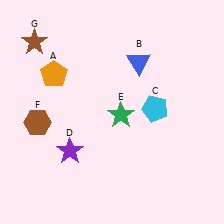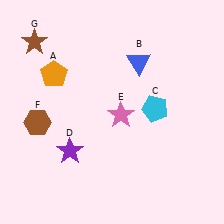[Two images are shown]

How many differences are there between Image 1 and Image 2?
There is 1 difference between the two images.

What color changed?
The star (E) changed from green in Image 1 to pink in Image 2.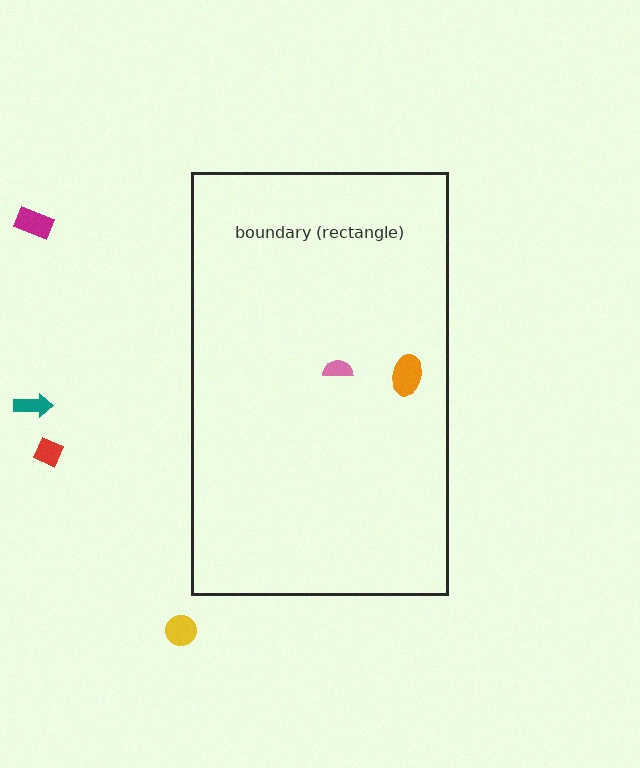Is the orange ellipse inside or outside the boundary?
Inside.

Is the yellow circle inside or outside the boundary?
Outside.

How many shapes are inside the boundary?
2 inside, 4 outside.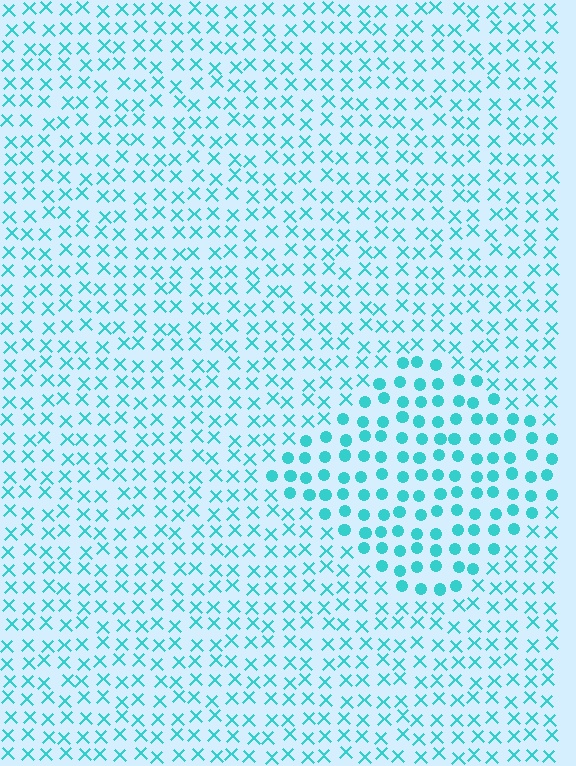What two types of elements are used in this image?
The image uses circles inside the diamond region and X marks outside it.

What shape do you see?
I see a diamond.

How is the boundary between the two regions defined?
The boundary is defined by a change in element shape: circles inside vs. X marks outside. All elements share the same color and spacing.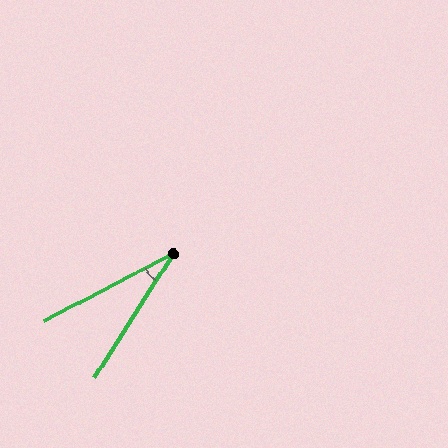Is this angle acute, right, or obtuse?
It is acute.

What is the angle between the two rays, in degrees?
Approximately 30 degrees.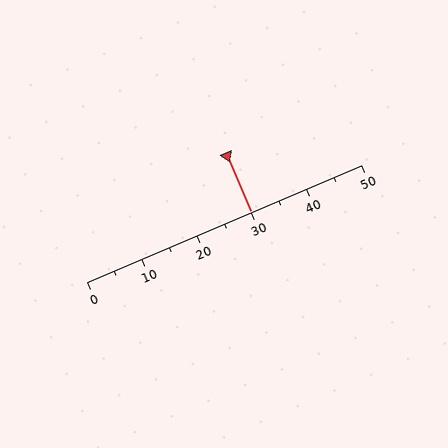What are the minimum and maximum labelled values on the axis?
The axis runs from 0 to 50.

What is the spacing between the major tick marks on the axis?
The major ticks are spaced 10 apart.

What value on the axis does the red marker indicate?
The marker indicates approximately 30.